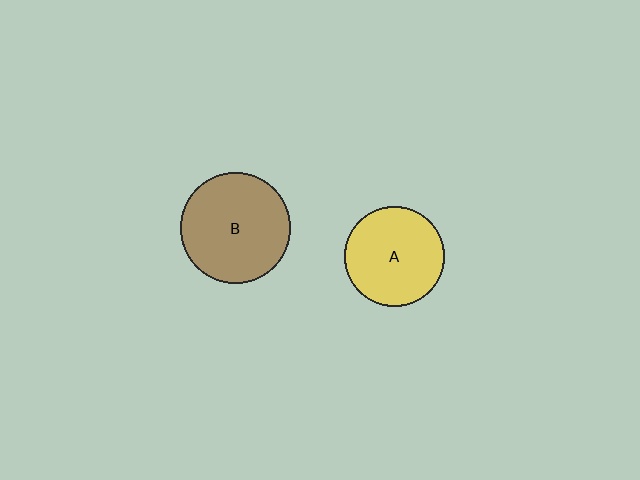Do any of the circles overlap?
No, none of the circles overlap.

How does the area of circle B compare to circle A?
Approximately 1.2 times.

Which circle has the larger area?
Circle B (brown).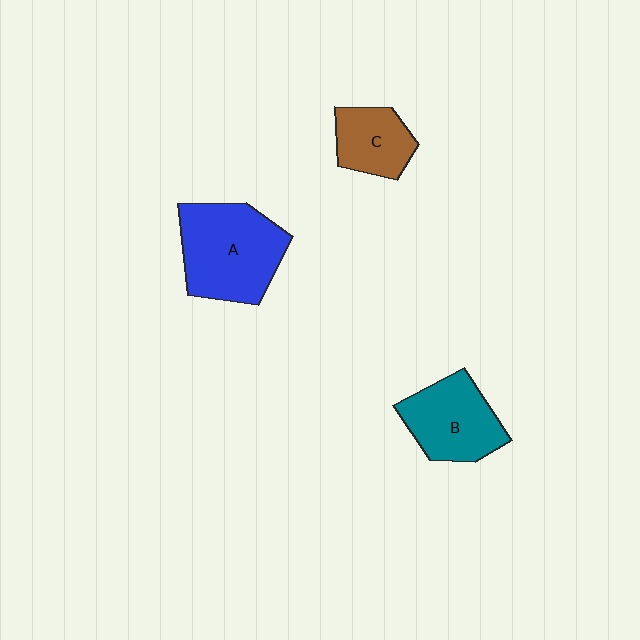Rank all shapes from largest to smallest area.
From largest to smallest: A (blue), B (teal), C (brown).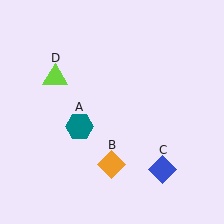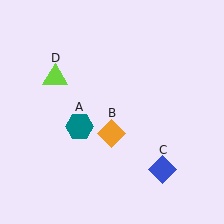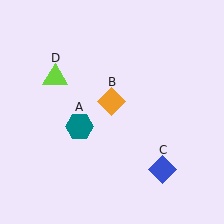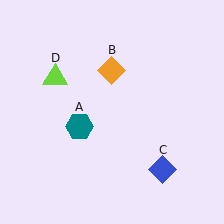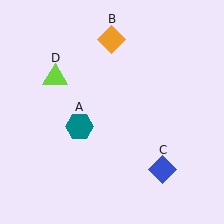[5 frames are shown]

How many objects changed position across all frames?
1 object changed position: orange diamond (object B).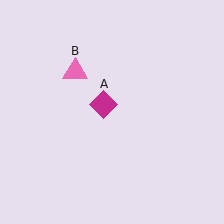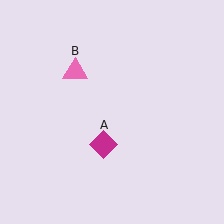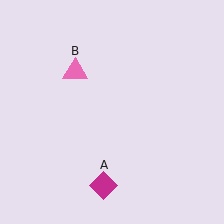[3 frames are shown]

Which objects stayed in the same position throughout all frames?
Pink triangle (object B) remained stationary.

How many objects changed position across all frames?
1 object changed position: magenta diamond (object A).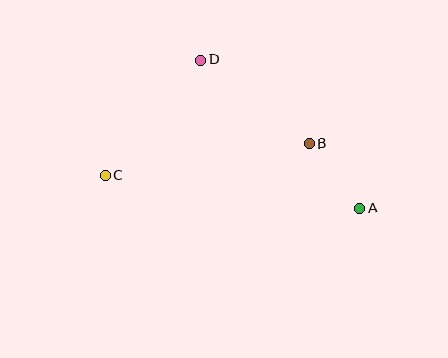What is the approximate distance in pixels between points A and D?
The distance between A and D is approximately 218 pixels.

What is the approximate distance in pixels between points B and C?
The distance between B and C is approximately 206 pixels.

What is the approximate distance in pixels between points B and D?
The distance between B and D is approximately 137 pixels.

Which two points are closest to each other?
Points A and B are closest to each other.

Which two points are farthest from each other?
Points A and C are farthest from each other.